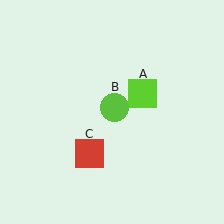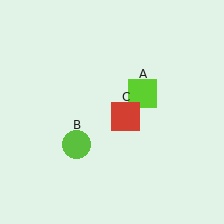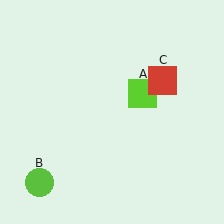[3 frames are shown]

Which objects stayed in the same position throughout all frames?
Lime square (object A) remained stationary.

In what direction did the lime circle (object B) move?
The lime circle (object B) moved down and to the left.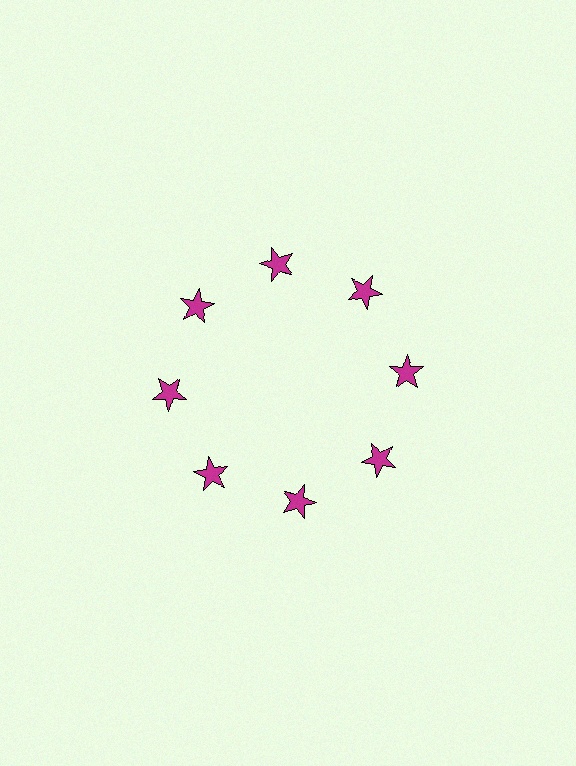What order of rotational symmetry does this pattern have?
This pattern has 8-fold rotational symmetry.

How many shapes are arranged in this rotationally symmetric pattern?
There are 8 shapes, arranged in 8 groups of 1.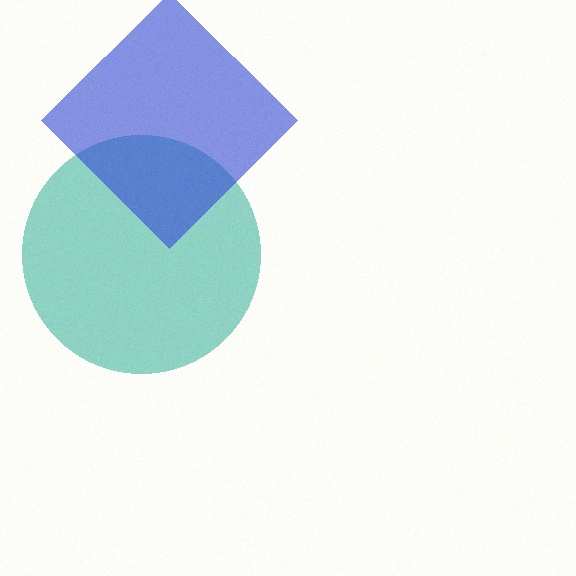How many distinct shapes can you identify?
There are 2 distinct shapes: a teal circle, a blue diamond.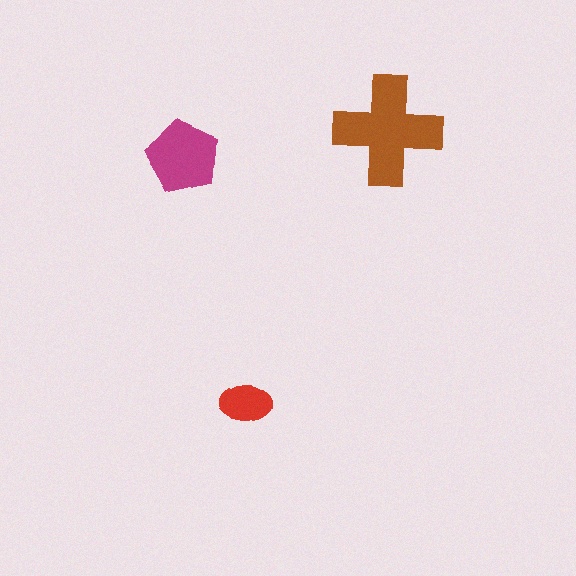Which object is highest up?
The brown cross is topmost.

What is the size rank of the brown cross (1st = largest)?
1st.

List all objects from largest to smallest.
The brown cross, the magenta pentagon, the red ellipse.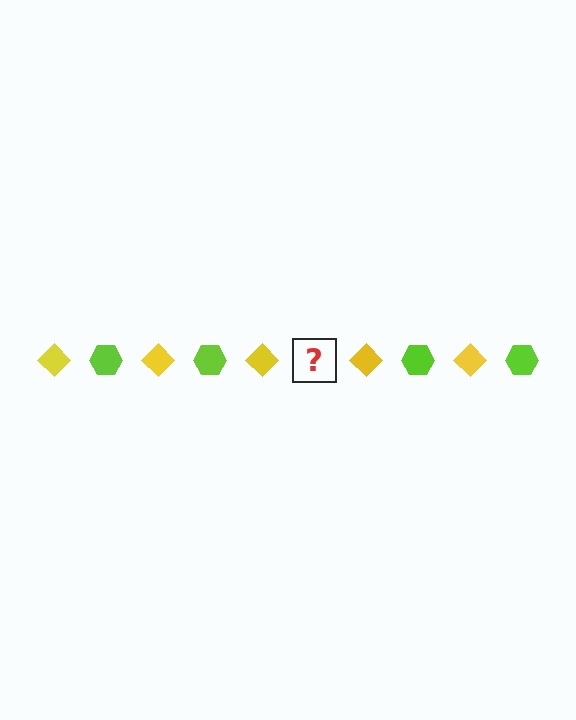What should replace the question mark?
The question mark should be replaced with a lime hexagon.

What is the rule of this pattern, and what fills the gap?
The rule is that the pattern alternates between yellow diamond and lime hexagon. The gap should be filled with a lime hexagon.